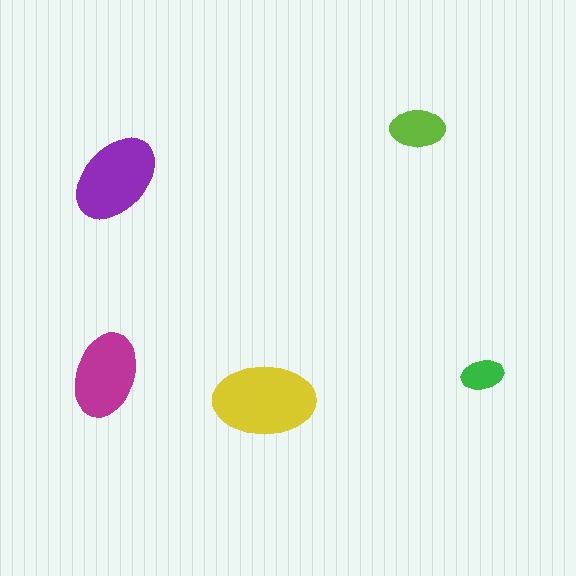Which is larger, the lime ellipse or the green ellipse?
The lime one.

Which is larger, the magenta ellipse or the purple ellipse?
The purple one.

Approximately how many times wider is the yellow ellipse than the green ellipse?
About 2.5 times wider.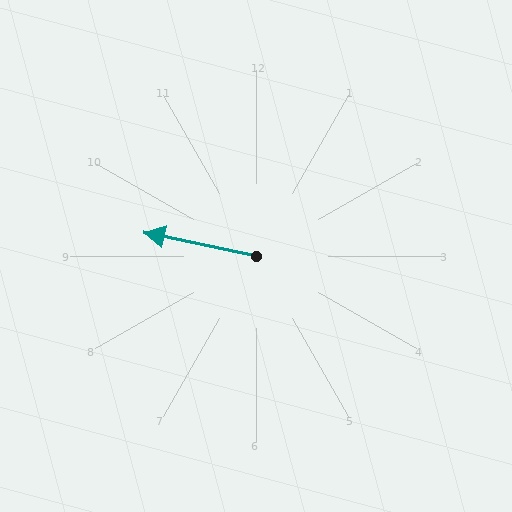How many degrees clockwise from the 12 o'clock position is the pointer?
Approximately 282 degrees.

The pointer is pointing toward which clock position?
Roughly 9 o'clock.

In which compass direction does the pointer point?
West.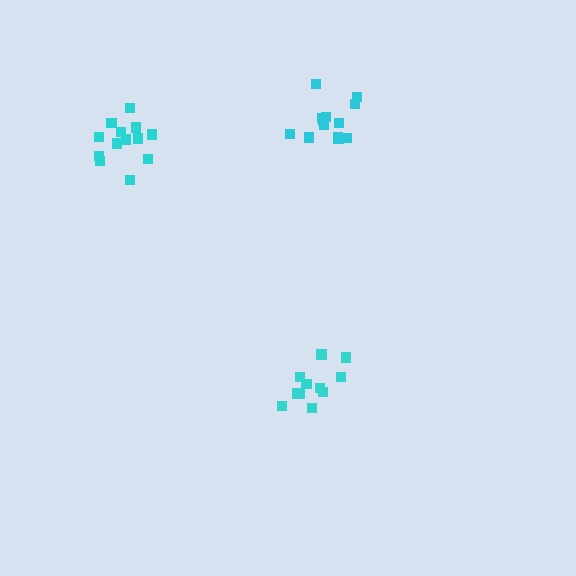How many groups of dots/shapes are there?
There are 3 groups.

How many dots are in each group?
Group 1: 13 dots, Group 2: 11 dots, Group 3: 13 dots (37 total).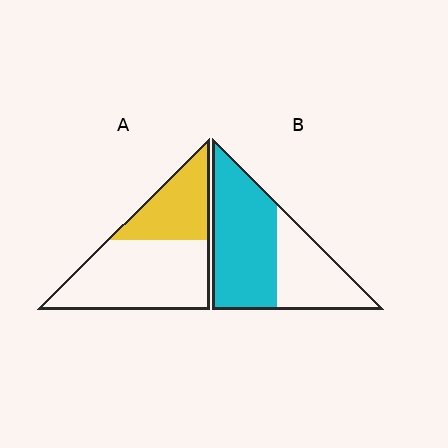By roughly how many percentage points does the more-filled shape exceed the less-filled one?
By roughly 25 percentage points (B over A).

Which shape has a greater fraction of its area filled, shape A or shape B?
Shape B.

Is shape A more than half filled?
No.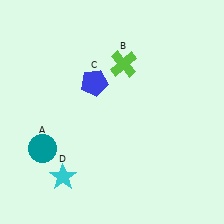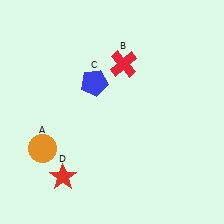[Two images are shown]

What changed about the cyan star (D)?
In Image 1, D is cyan. In Image 2, it changed to red.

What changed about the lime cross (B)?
In Image 1, B is lime. In Image 2, it changed to red.